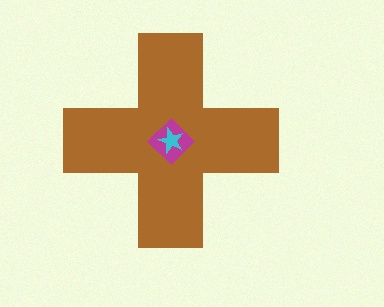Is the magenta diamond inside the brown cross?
Yes.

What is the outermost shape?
The brown cross.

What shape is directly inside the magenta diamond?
The cyan star.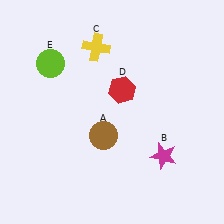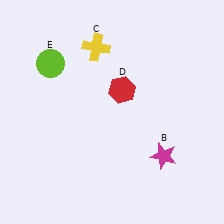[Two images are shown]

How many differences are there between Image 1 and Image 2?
There is 1 difference between the two images.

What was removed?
The brown circle (A) was removed in Image 2.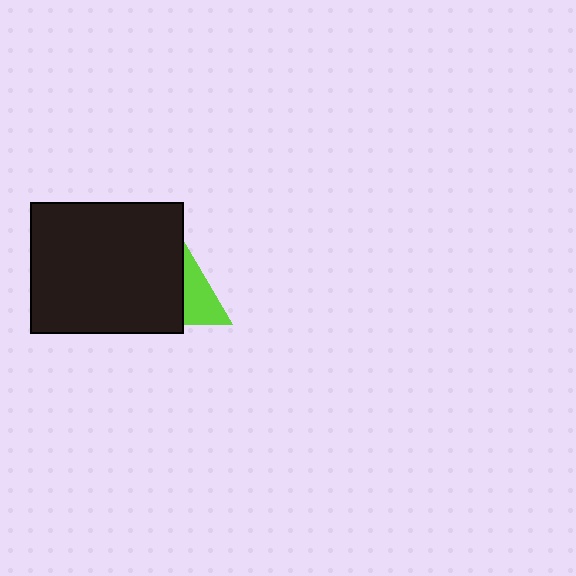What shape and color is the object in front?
The object in front is a black rectangle.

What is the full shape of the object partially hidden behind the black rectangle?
The partially hidden object is a lime triangle.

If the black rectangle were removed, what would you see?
You would see the complete lime triangle.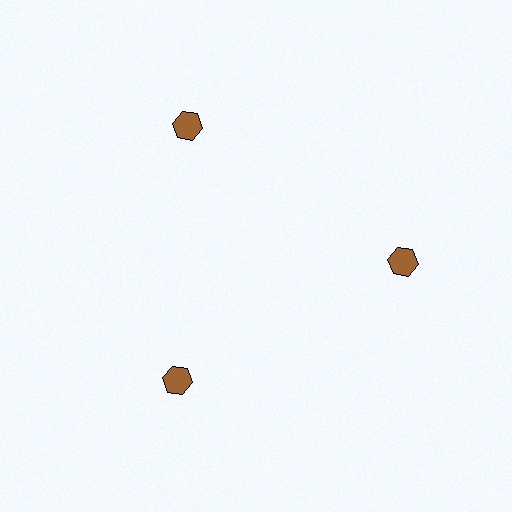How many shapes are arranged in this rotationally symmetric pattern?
There are 3 shapes, arranged in 3 groups of 1.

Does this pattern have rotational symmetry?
Yes, this pattern has 3-fold rotational symmetry. It looks the same after rotating 120 degrees around the center.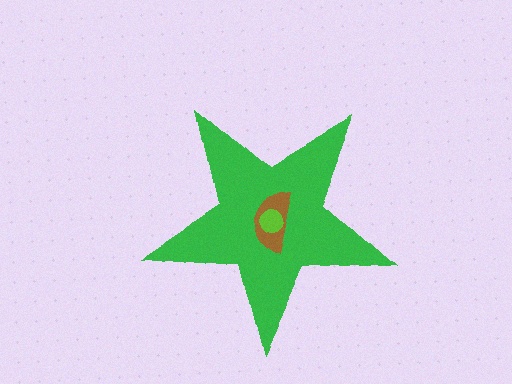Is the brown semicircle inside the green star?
Yes.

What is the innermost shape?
The lime circle.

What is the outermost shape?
The green star.